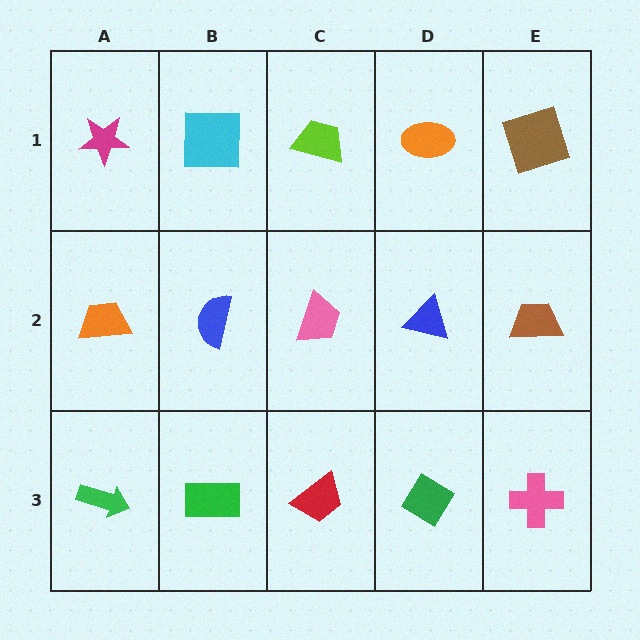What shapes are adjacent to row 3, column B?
A blue semicircle (row 2, column B), a green arrow (row 3, column A), a red trapezoid (row 3, column C).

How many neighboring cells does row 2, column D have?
4.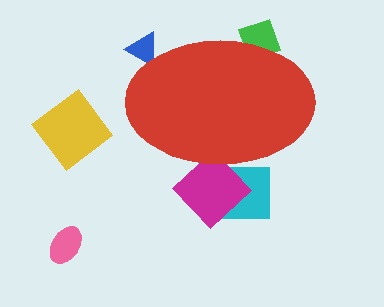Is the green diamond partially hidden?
Yes, the green diamond is partially hidden behind the red ellipse.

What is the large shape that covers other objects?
A red ellipse.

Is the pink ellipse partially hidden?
No, the pink ellipse is fully visible.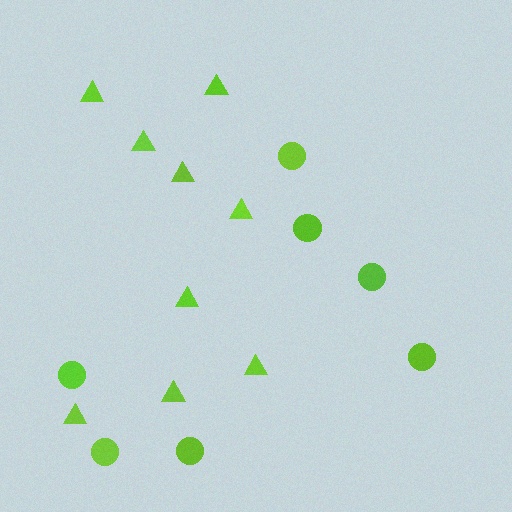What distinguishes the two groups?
There are 2 groups: one group of triangles (9) and one group of circles (7).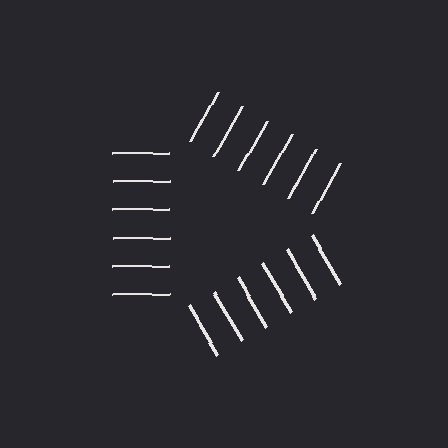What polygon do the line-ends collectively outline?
An illusory triangle — the line segments terminate on its edges but no continuous stroke is drawn.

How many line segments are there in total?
18 — 6 along each of the 3 edges.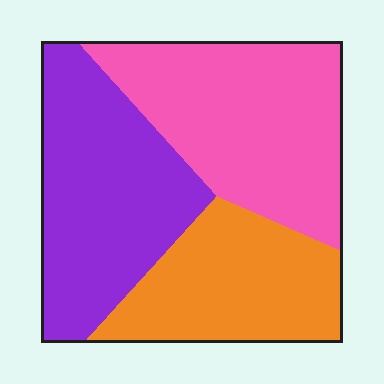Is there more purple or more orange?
Purple.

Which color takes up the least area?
Orange, at roughly 25%.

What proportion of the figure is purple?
Purple takes up about three eighths (3/8) of the figure.